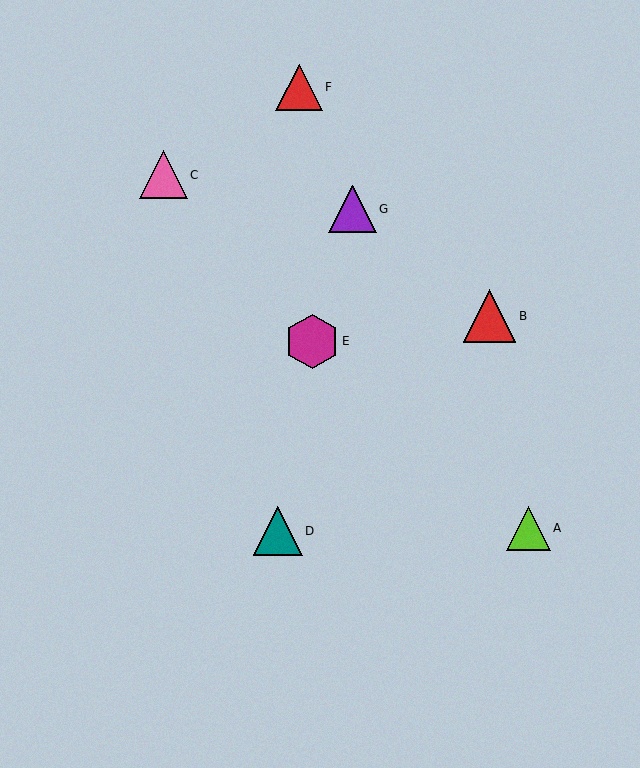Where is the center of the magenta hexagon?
The center of the magenta hexagon is at (312, 341).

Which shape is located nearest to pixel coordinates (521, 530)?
The lime triangle (labeled A) at (528, 528) is nearest to that location.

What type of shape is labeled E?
Shape E is a magenta hexagon.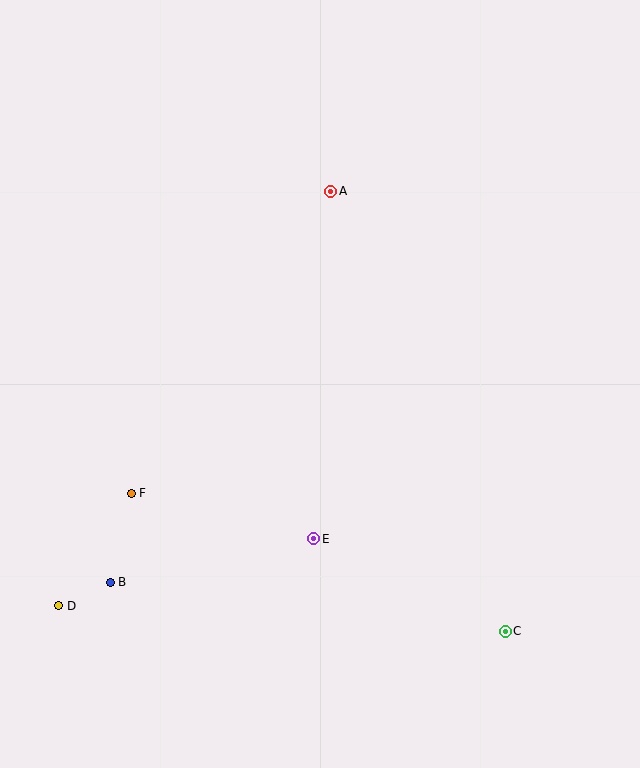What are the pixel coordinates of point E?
Point E is at (314, 539).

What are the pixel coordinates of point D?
Point D is at (59, 606).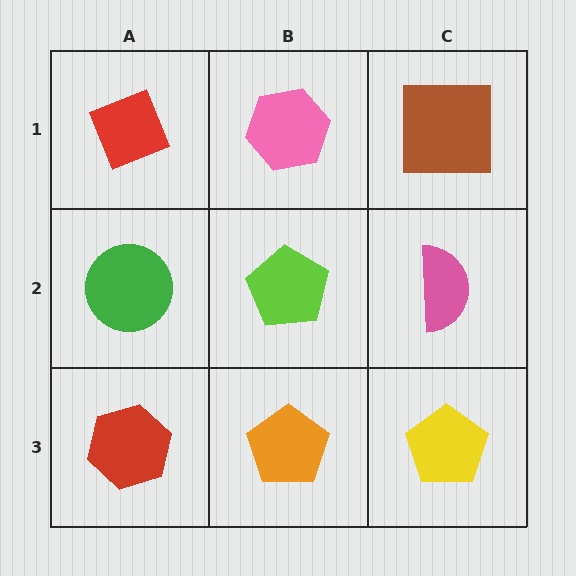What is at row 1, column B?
A pink hexagon.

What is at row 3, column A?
A red hexagon.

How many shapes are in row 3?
3 shapes.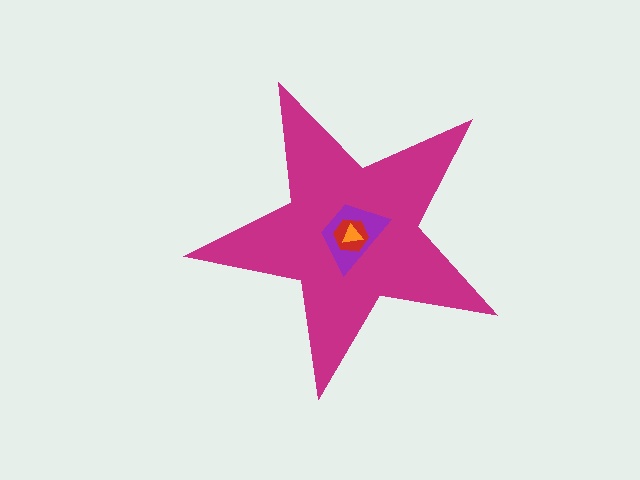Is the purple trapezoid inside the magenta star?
Yes.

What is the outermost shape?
The magenta star.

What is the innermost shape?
The orange triangle.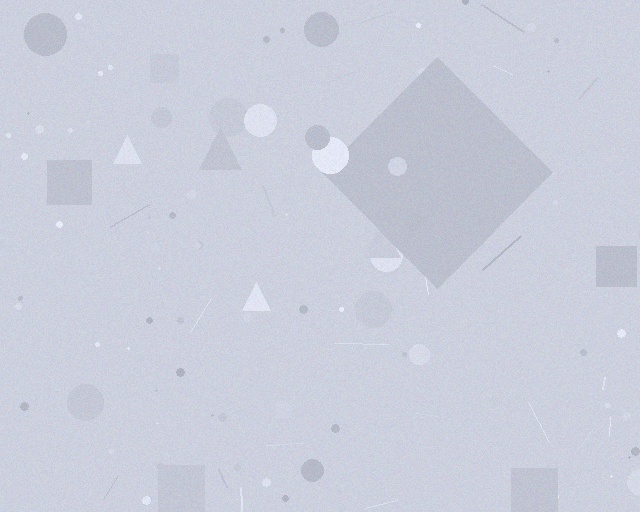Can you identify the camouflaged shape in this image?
The camouflaged shape is a diamond.